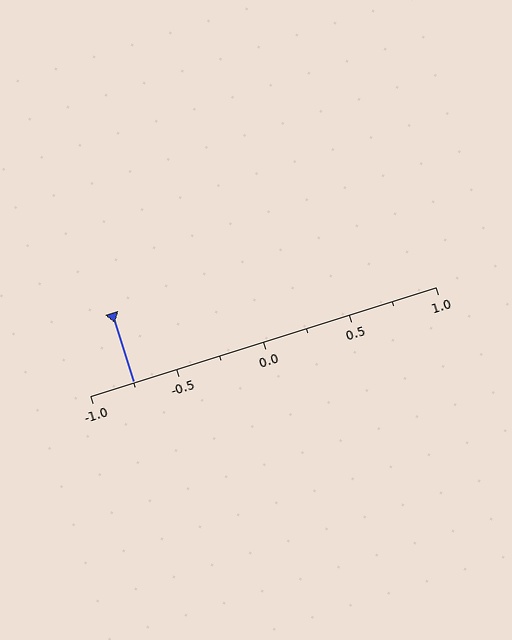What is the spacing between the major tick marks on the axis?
The major ticks are spaced 0.5 apart.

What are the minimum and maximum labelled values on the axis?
The axis runs from -1.0 to 1.0.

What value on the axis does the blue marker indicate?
The marker indicates approximately -0.75.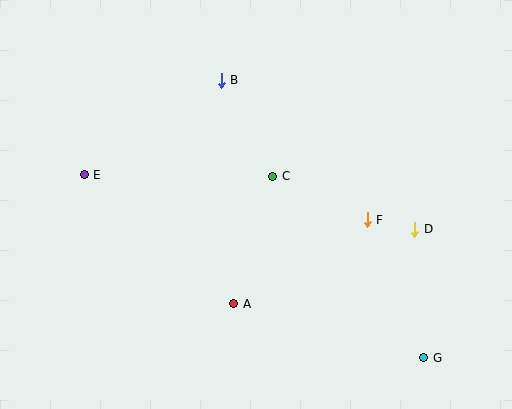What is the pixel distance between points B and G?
The distance between B and G is 344 pixels.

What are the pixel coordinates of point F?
Point F is at (367, 220).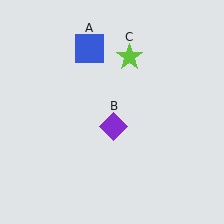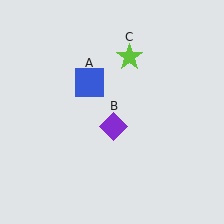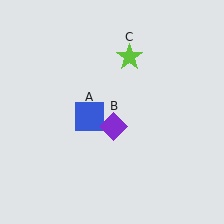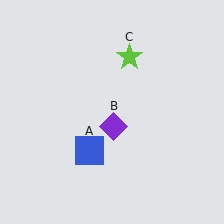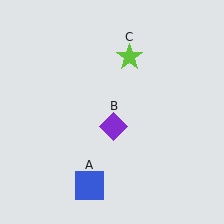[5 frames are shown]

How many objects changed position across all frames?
1 object changed position: blue square (object A).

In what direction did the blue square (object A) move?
The blue square (object A) moved down.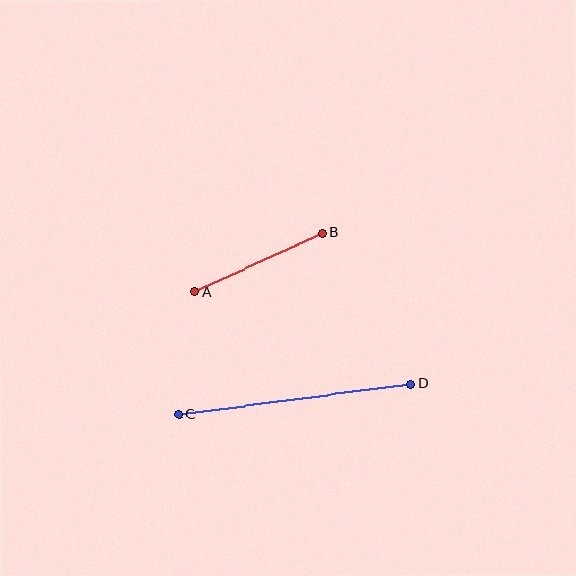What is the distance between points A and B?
The distance is approximately 141 pixels.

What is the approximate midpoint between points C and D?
The midpoint is at approximately (295, 399) pixels.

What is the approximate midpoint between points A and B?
The midpoint is at approximately (259, 262) pixels.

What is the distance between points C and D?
The distance is approximately 235 pixels.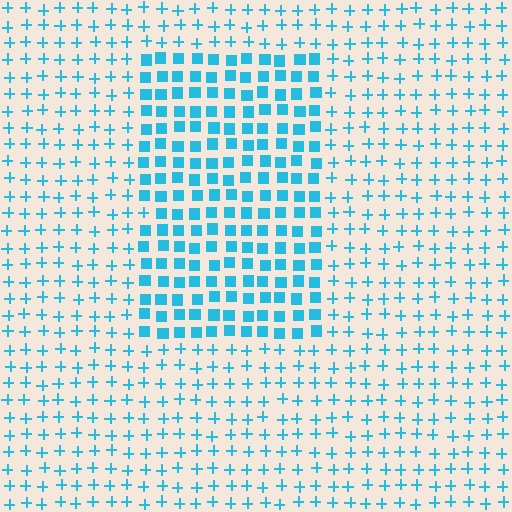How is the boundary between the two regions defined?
The boundary is defined by a change in element shape: squares inside vs. plus signs outside. All elements share the same color and spacing.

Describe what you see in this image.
The image is filled with small cyan elements arranged in a uniform grid. A rectangle-shaped region contains squares, while the surrounding area contains plus signs. The boundary is defined purely by the change in element shape.